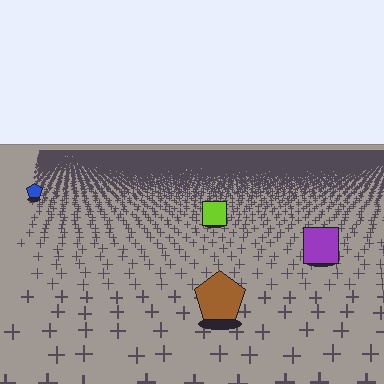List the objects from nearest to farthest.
From nearest to farthest: the brown pentagon, the purple square, the lime square, the blue pentagon.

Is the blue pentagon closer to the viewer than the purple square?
No. The purple square is closer — you can tell from the texture gradient: the ground texture is coarser near it.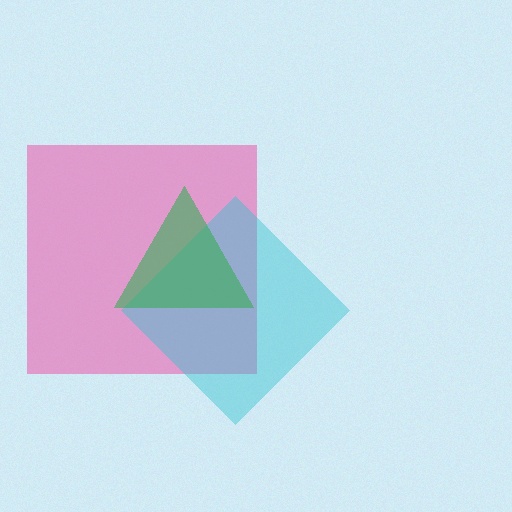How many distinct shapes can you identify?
There are 3 distinct shapes: a pink square, a cyan diamond, a green triangle.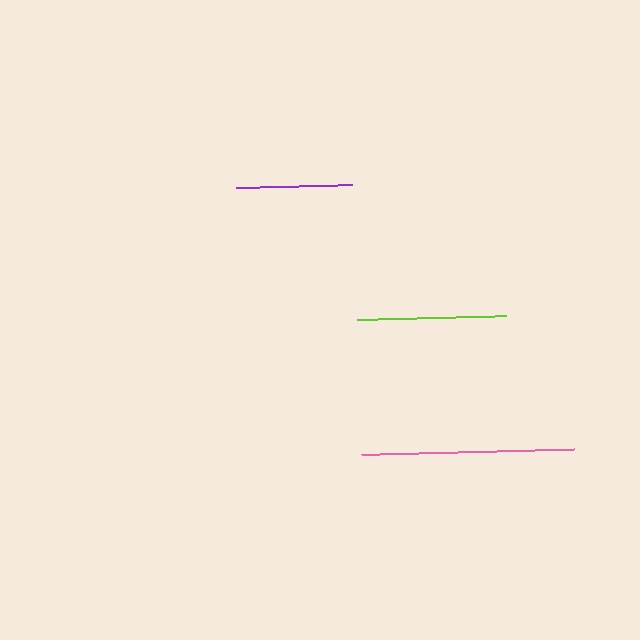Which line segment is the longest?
The pink line is the longest at approximately 213 pixels.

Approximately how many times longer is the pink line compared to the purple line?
The pink line is approximately 1.8 times the length of the purple line.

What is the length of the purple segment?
The purple segment is approximately 115 pixels long.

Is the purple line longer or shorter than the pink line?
The pink line is longer than the purple line.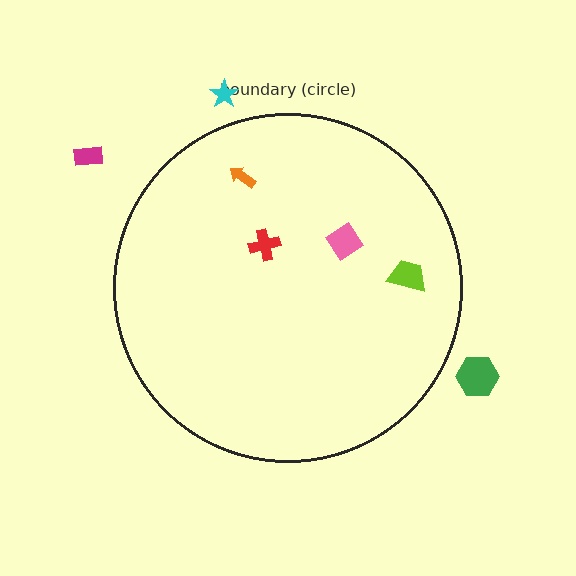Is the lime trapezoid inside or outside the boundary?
Inside.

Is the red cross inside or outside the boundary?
Inside.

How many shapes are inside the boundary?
4 inside, 3 outside.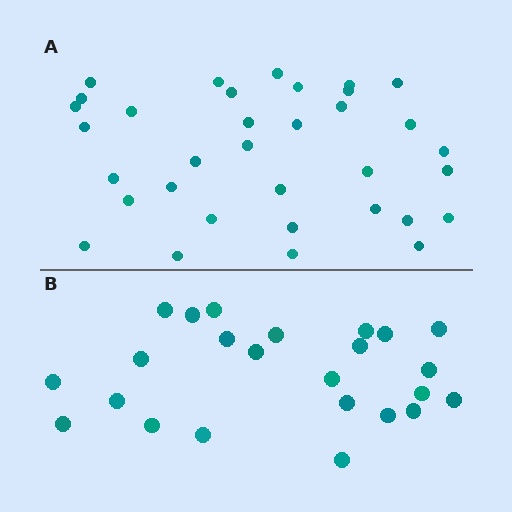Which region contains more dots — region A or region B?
Region A (the top region) has more dots.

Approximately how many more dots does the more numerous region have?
Region A has roughly 10 or so more dots than region B.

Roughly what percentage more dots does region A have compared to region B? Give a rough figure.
About 40% more.